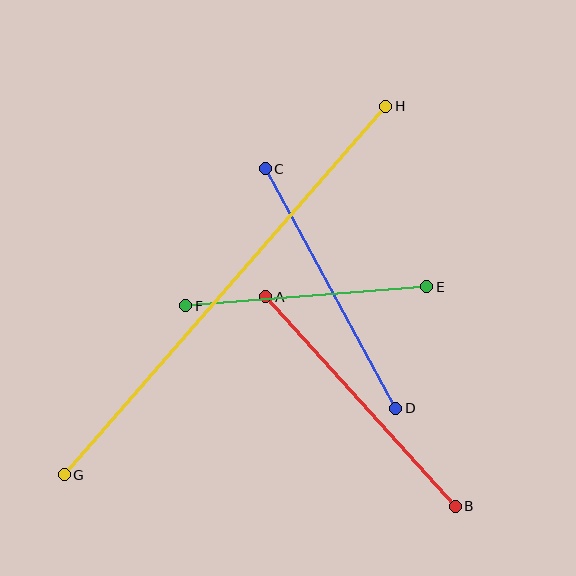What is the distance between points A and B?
The distance is approximately 283 pixels.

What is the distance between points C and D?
The distance is approximately 272 pixels.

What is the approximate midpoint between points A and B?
The midpoint is at approximately (361, 401) pixels.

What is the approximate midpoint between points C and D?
The midpoint is at approximately (331, 288) pixels.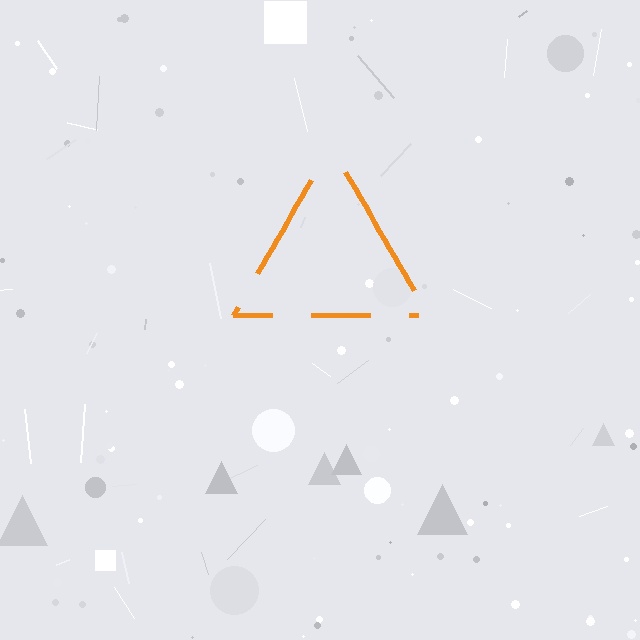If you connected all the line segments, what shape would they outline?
They would outline a triangle.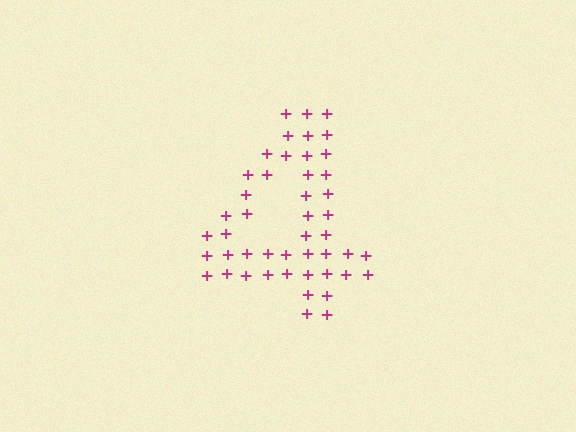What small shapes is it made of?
It is made of small plus signs.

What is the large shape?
The large shape is the digit 4.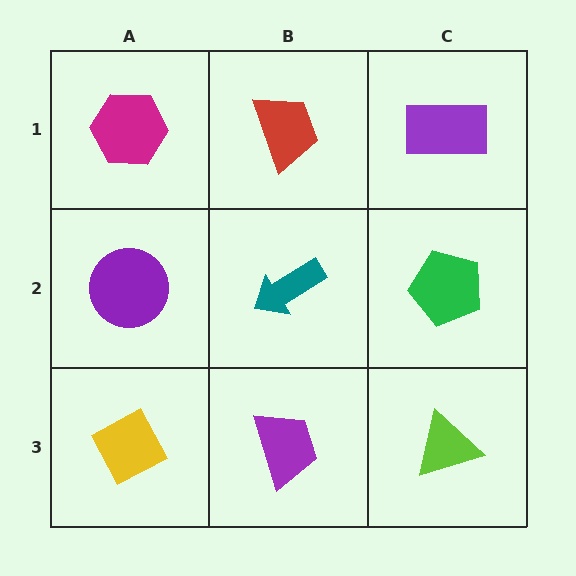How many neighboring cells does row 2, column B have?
4.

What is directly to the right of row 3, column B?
A lime triangle.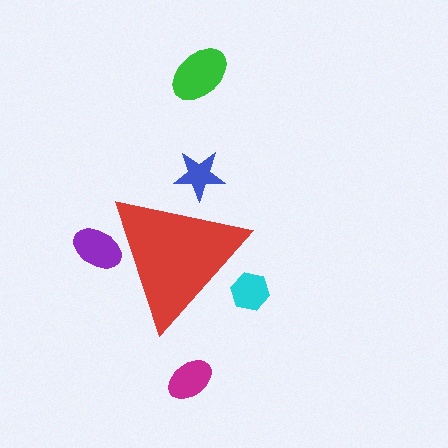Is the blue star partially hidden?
Yes, the blue star is partially hidden behind the red triangle.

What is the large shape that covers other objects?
A red triangle.